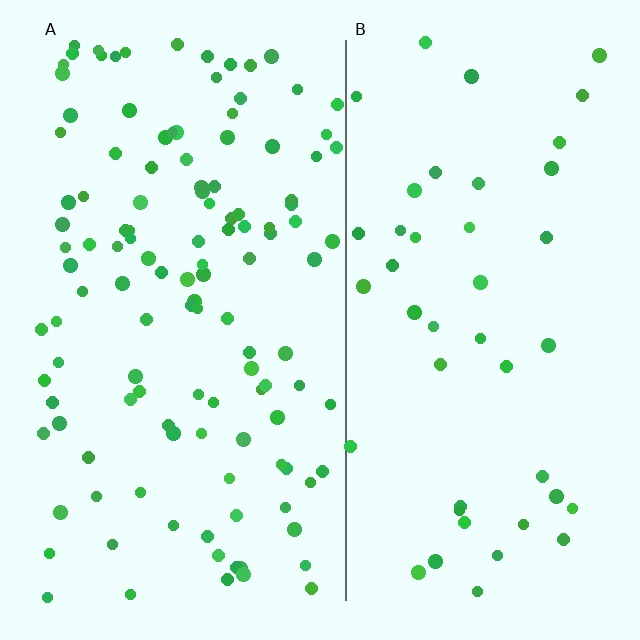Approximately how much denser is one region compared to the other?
Approximately 2.7× — region A over region B.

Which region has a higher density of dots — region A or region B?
A (the left).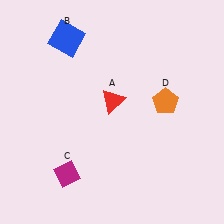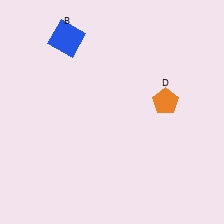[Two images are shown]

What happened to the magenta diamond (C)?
The magenta diamond (C) was removed in Image 2. It was in the bottom-left area of Image 1.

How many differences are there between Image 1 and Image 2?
There are 2 differences between the two images.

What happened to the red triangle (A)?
The red triangle (A) was removed in Image 2. It was in the top-right area of Image 1.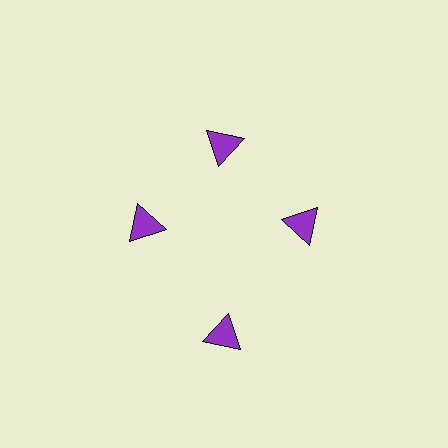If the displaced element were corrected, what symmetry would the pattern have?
It would have 4-fold rotational symmetry — the pattern would map onto itself every 90 degrees.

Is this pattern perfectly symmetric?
No. The 4 purple triangles are arranged in a ring, but one element near the 6 o'clock position is pushed outward from the center, breaking the 4-fold rotational symmetry.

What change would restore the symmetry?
The symmetry would be restored by moving it inward, back onto the ring so that all 4 triangles sit at equal angles and equal distance from the center.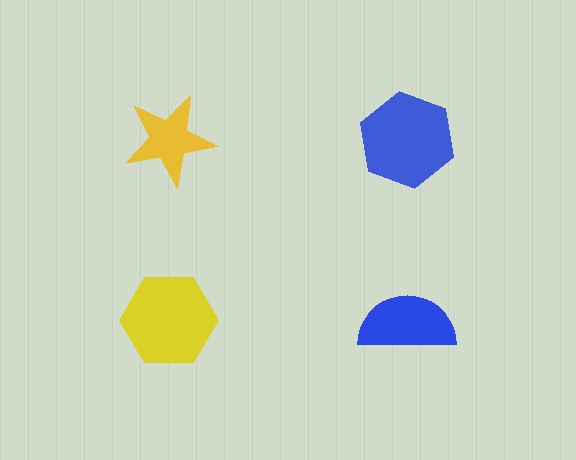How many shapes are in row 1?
2 shapes.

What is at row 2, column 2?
A blue semicircle.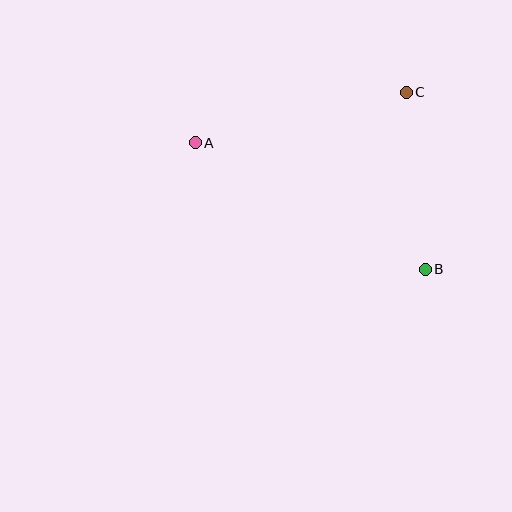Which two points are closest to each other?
Points B and C are closest to each other.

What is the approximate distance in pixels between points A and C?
The distance between A and C is approximately 217 pixels.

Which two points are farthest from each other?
Points A and B are farthest from each other.